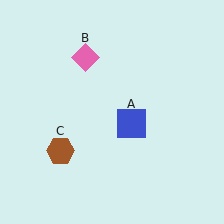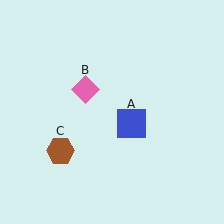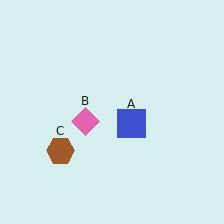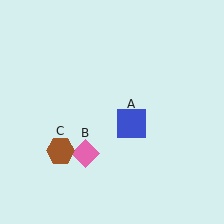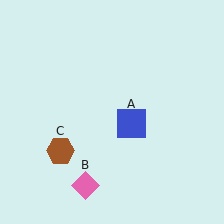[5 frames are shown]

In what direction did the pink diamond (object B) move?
The pink diamond (object B) moved down.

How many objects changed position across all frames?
1 object changed position: pink diamond (object B).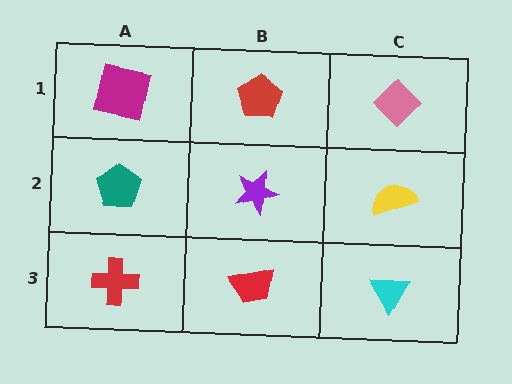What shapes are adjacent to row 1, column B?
A purple star (row 2, column B), a magenta square (row 1, column A), a pink diamond (row 1, column C).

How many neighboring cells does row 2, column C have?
3.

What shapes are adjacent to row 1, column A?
A teal pentagon (row 2, column A), a red pentagon (row 1, column B).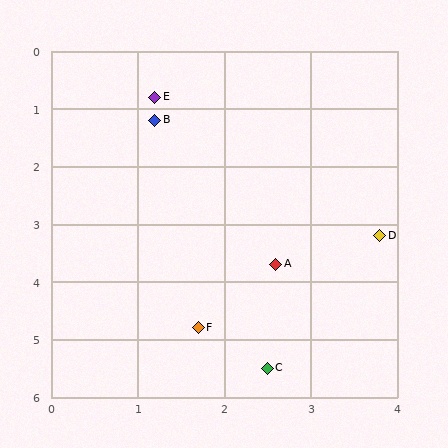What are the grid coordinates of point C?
Point C is at approximately (2.5, 5.5).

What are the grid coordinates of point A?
Point A is at approximately (2.6, 3.7).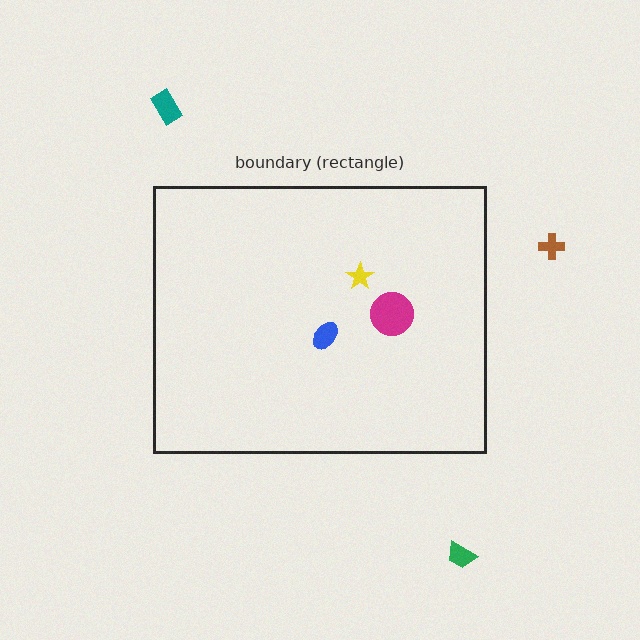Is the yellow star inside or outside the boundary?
Inside.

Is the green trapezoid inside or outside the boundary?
Outside.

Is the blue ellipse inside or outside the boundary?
Inside.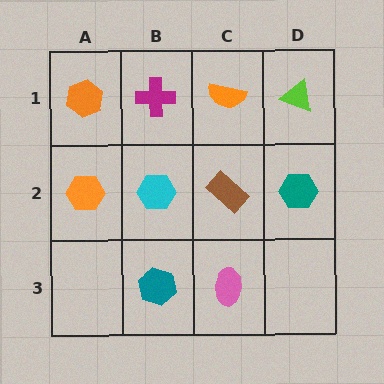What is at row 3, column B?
A teal hexagon.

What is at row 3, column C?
A pink ellipse.